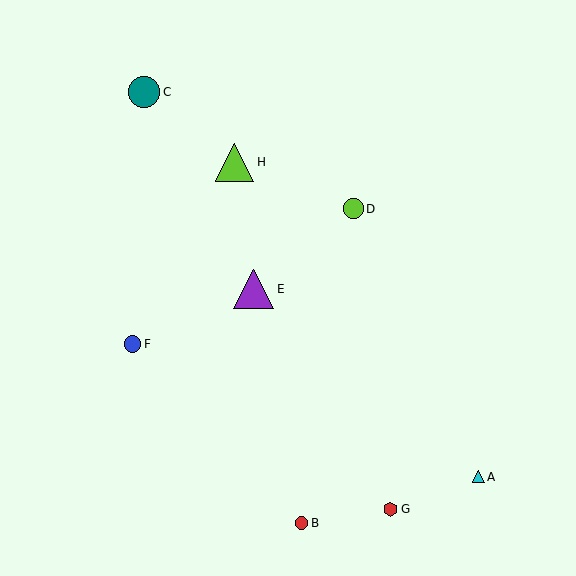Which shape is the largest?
The purple triangle (labeled E) is the largest.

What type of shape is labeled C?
Shape C is a teal circle.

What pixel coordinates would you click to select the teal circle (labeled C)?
Click at (144, 92) to select the teal circle C.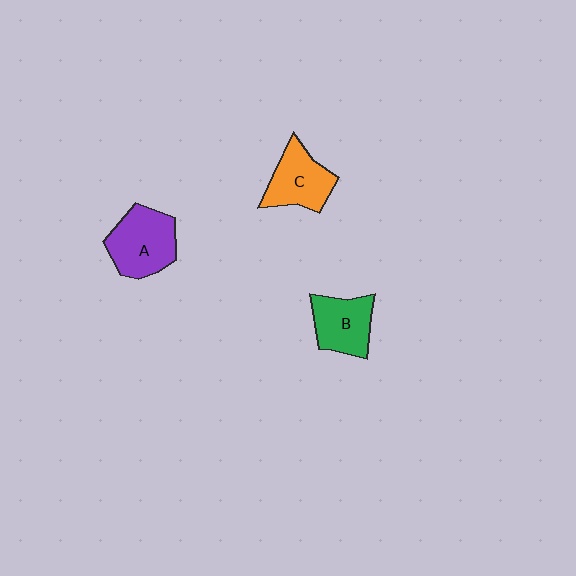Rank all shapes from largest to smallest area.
From largest to smallest: A (purple), C (orange), B (green).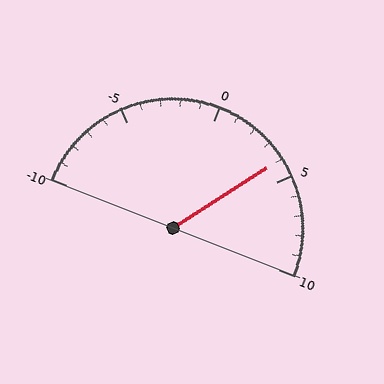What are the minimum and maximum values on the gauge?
The gauge ranges from -10 to 10.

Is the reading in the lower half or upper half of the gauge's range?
The reading is in the upper half of the range (-10 to 10).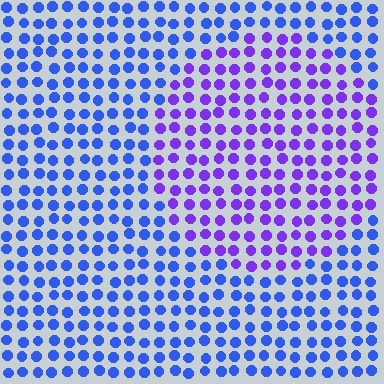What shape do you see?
I see a circle.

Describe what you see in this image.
The image is filled with small blue elements in a uniform arrangement. A circle-shaped region is visible where the elements are tinted to a slightly different hue, forming a subtle color boundary.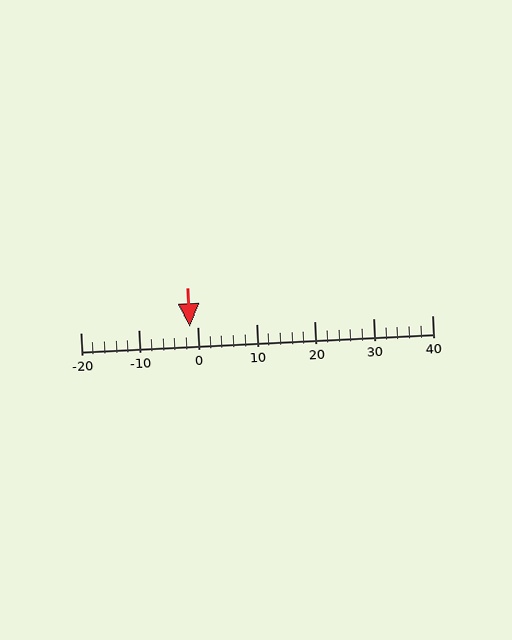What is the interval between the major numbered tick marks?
The major tick marks are spaced 10 units apart.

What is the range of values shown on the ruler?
The ruler shows values from -20 to 40.